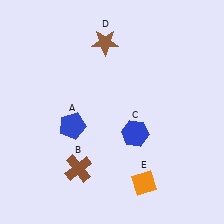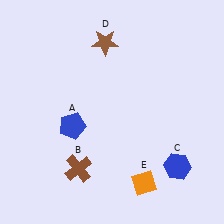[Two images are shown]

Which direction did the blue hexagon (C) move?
The blue hexagon (C) moved right.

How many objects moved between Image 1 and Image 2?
1 object moved between the two images.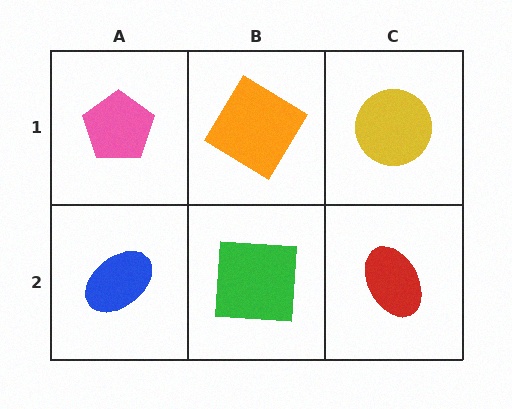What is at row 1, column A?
A pink pentagon.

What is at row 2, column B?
A green square.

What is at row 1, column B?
An orange diamond.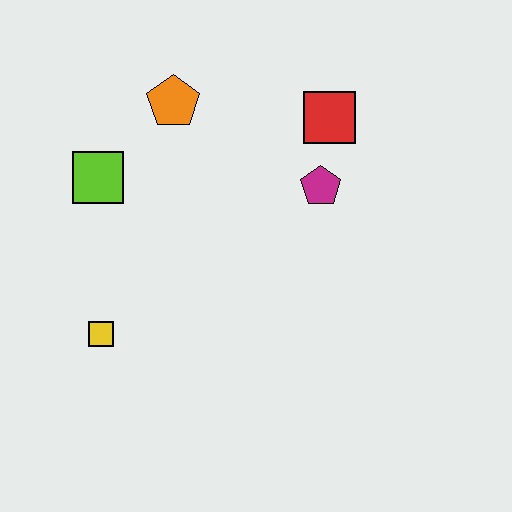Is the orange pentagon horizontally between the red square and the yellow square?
Yes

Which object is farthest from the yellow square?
The red square is farthest from the yellow square.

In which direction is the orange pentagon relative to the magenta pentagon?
The orange pentagon is to the left of the magenta pentagon.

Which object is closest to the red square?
The magenta pentagon is closest to the red square.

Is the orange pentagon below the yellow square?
No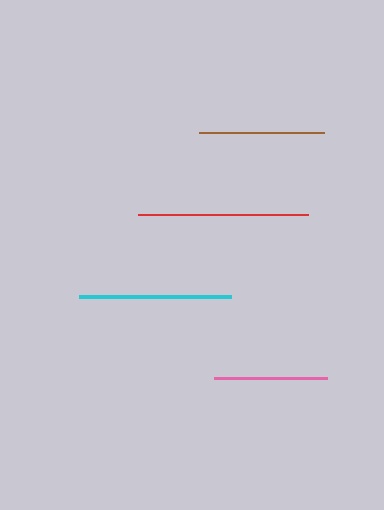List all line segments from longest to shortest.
From longest to shortest: red, cyan, brown, pink.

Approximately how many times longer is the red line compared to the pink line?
The red line is approximately 1.5 times the length of the pink line.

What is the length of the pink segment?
The pink segment is approximately 113 pixels long.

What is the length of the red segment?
The red segment is approximately 170 pixels long.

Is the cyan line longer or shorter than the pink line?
The cyan line is longer than the pink line.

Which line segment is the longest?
The red line is the longest at approximately 170 pixels.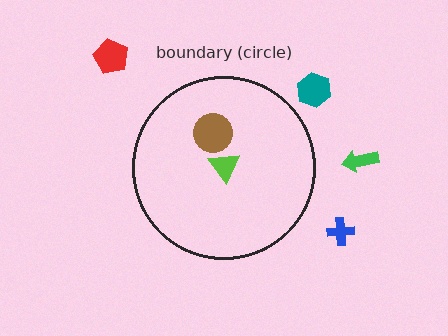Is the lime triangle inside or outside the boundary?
Inside.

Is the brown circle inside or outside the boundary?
Inside.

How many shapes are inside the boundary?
2 inside, 4 outside.